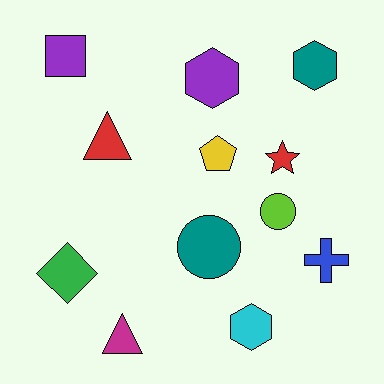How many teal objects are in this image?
There are 2 teal objects.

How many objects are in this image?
There are 12 objects.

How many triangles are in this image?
There are 2 triangles.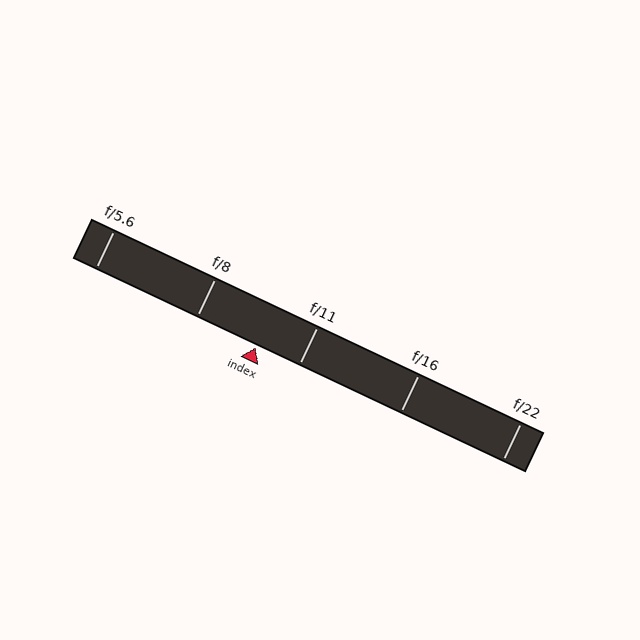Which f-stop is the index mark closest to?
The index mark is closest to f/11.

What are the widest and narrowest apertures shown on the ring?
The widest aperture shown is f/5.6 and the narrowest is f/22.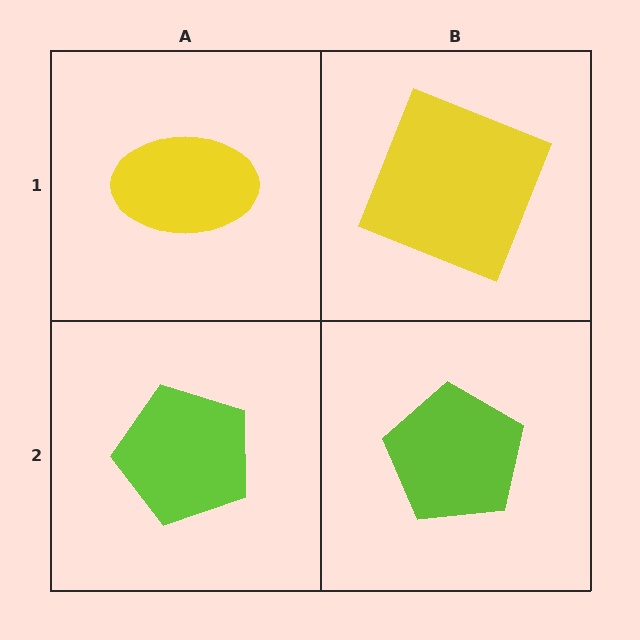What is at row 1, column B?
A yellow square.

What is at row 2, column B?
A lime pentagon.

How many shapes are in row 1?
2 shapes.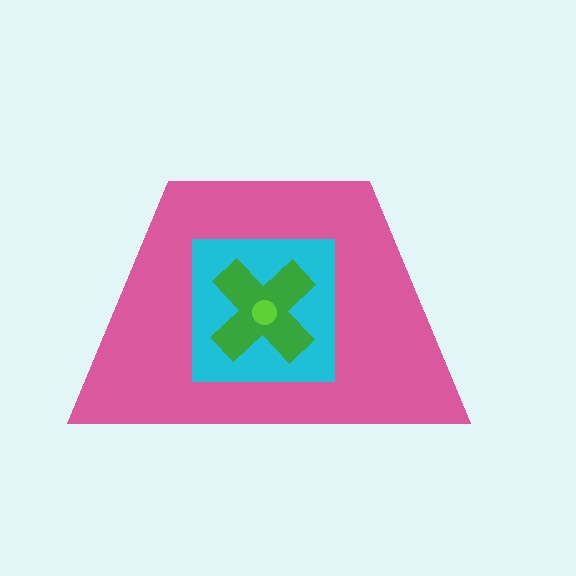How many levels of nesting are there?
4.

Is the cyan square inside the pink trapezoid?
Yes.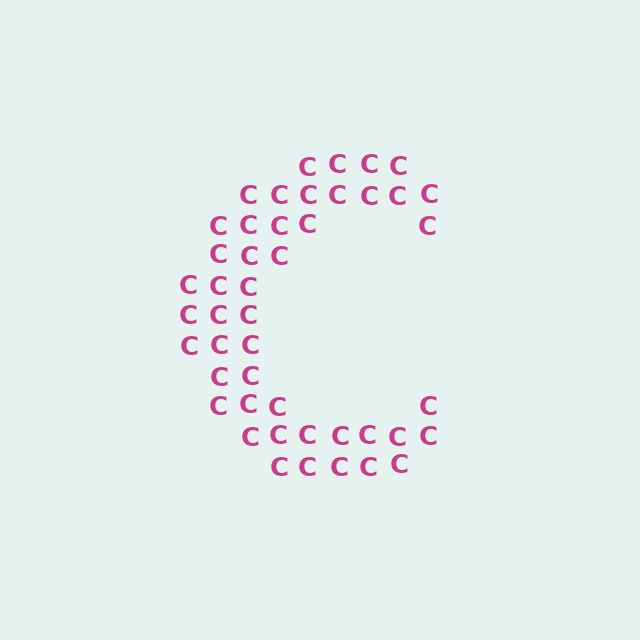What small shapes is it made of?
It is made of small letter C's.